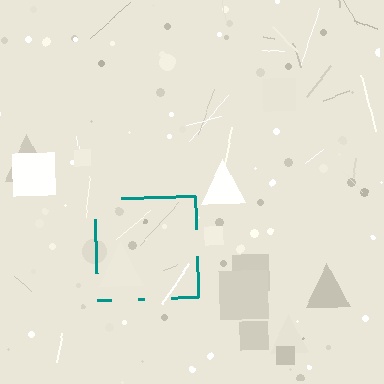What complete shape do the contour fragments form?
The contour fragments form a square.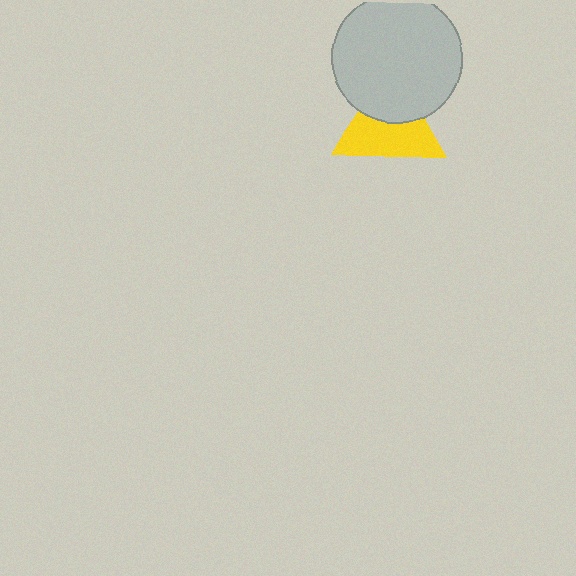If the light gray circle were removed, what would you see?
You would see the complete yellow triangle.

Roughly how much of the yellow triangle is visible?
About half of it is visible (roughly 59%).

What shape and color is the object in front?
The object in front is a light gray circle.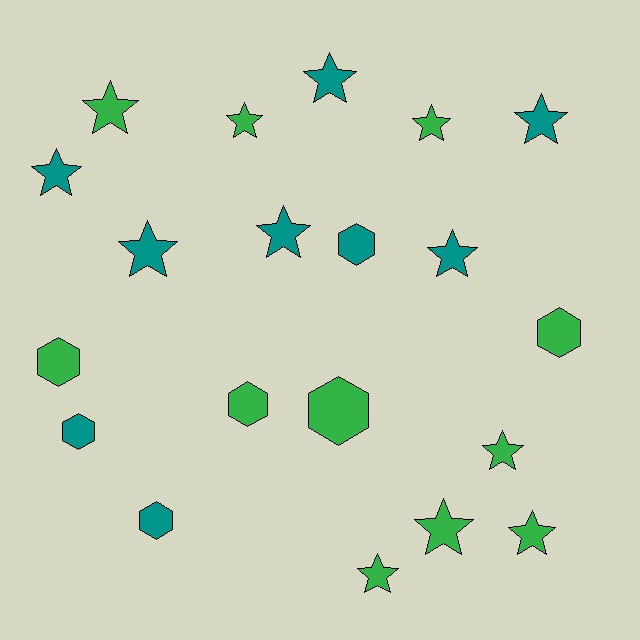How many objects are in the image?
There are 20 objects.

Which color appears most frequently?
Green, with 11 objects.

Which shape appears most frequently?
Star, with 13 objects.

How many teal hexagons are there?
There are 3 teal hexagons.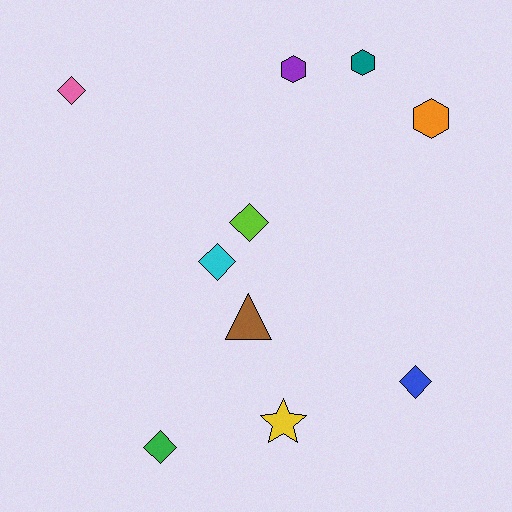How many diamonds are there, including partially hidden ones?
There are 5 diamonds.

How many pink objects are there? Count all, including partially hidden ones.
There is 1 pink object.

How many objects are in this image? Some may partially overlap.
There are 10 objects.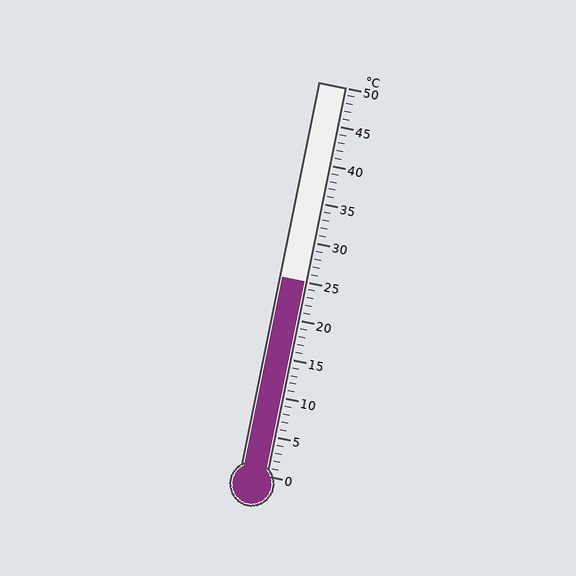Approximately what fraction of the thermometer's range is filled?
The thermometer is filled to approximately 50% of its range.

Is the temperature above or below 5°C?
The temperature is above 5°C.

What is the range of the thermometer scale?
The thermometer scale ranges from 0°C to 50°C.